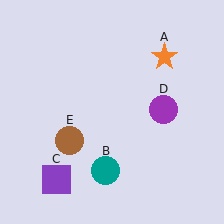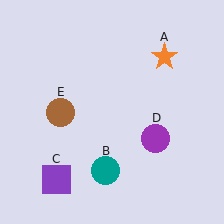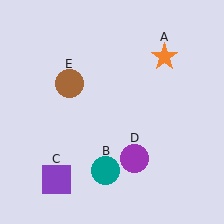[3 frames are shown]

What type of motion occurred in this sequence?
The purple circle (object D), brown circle (object E) rotated clockwise around the center of the scene.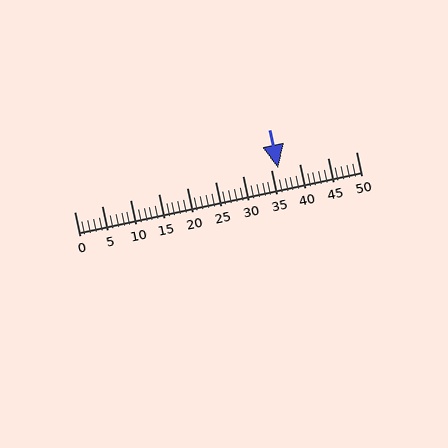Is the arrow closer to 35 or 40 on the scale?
The arrow is closer to 35.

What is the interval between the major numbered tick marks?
The major tick marks are spaced 5 units apart.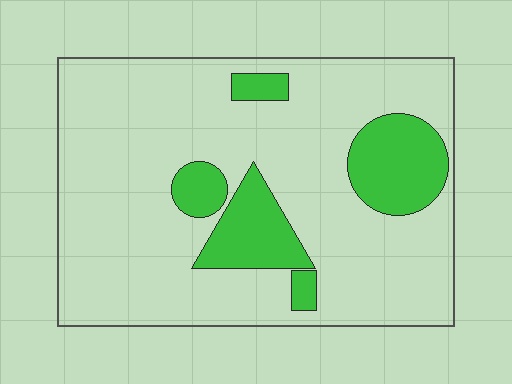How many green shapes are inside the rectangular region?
5.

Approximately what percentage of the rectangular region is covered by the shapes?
Approximately 20%.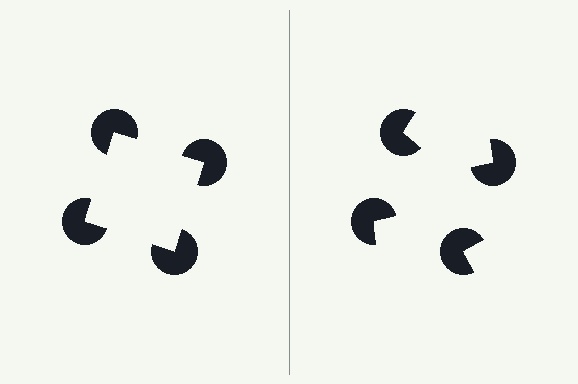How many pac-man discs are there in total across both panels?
8 — 4 on each side.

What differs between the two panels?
The pac-man discs are positioned identically on both sides; only the wedge orientations differ. On the left they align to a square; on the right they are misaligned.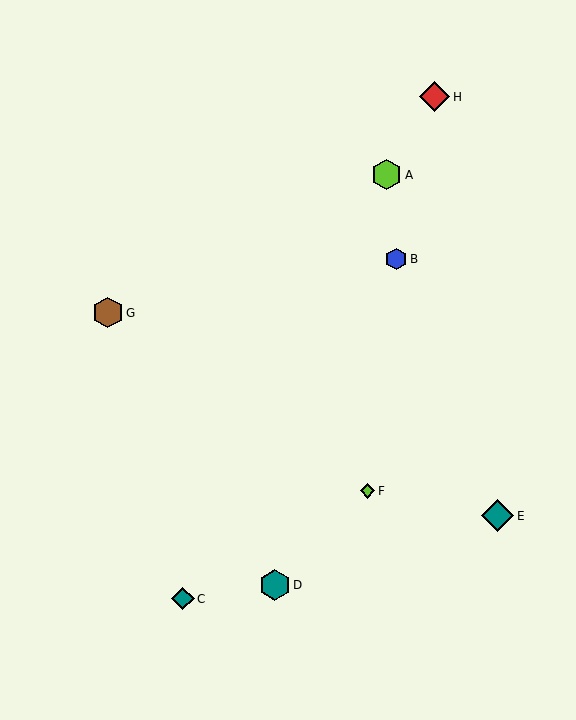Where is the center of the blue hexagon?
The center of the blue hexagon is at (396, 259).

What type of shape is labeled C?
Shape C is a teal diamond.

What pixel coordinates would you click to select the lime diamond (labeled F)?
Click at (368, 491) to select the lime diamond F.